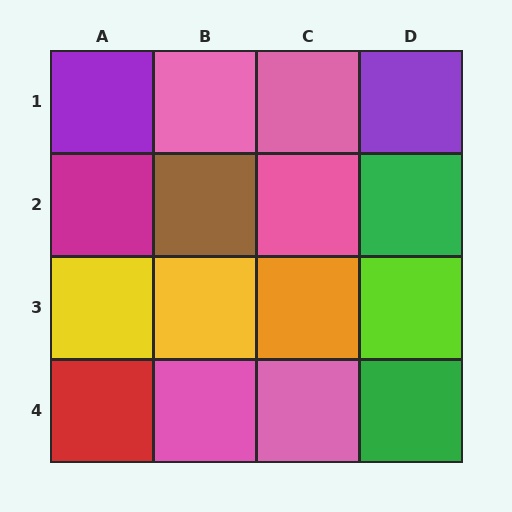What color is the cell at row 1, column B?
Pink.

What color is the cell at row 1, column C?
Pink.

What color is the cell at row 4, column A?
Red.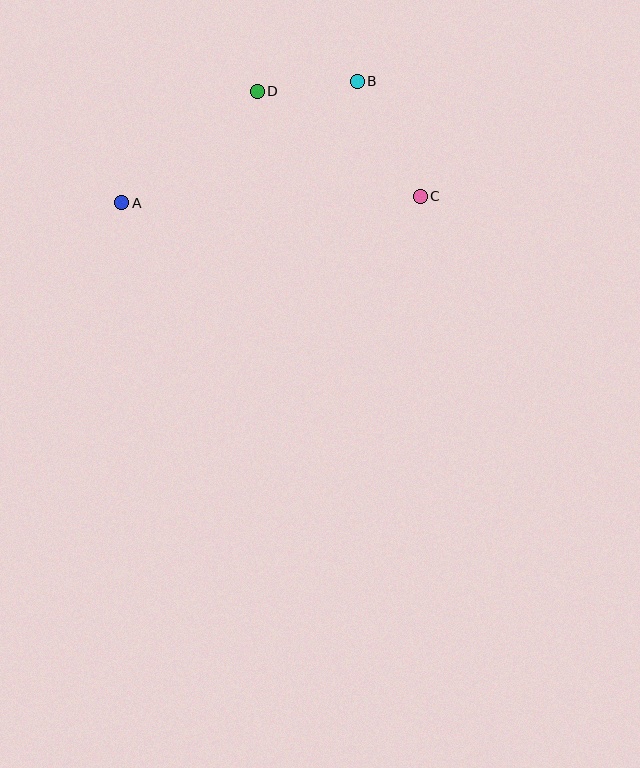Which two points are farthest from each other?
Points A and C are farthest from each other.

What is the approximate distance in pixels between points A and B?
The distance between A and B is approximately 265 pixels.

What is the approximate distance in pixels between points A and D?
The distance between A and D is approximately 176 pixels.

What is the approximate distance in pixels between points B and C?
The distance between B and C is approximately 131 pixels.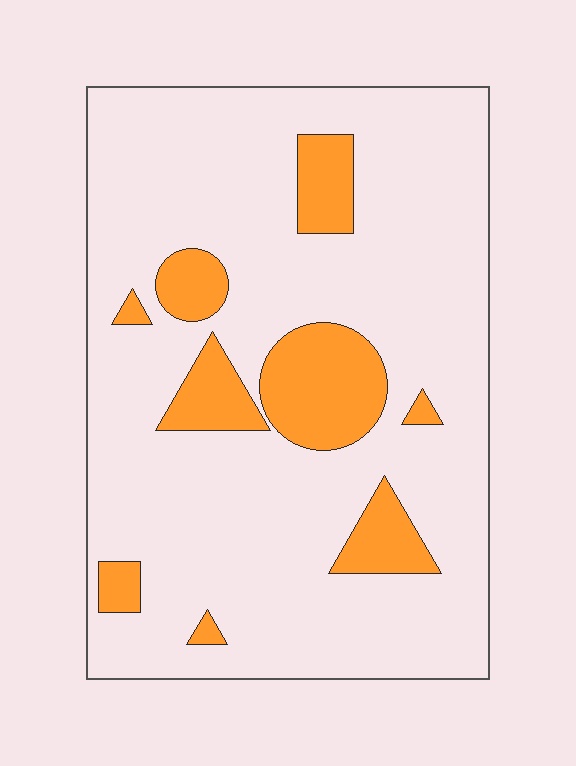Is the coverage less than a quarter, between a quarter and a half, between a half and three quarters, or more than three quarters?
Less than a quarter.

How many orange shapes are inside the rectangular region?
9.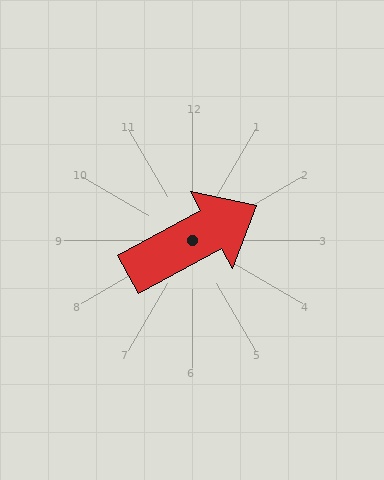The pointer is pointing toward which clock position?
Roughly 2 o'clock.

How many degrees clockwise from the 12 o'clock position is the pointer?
Approximately 62 degrees.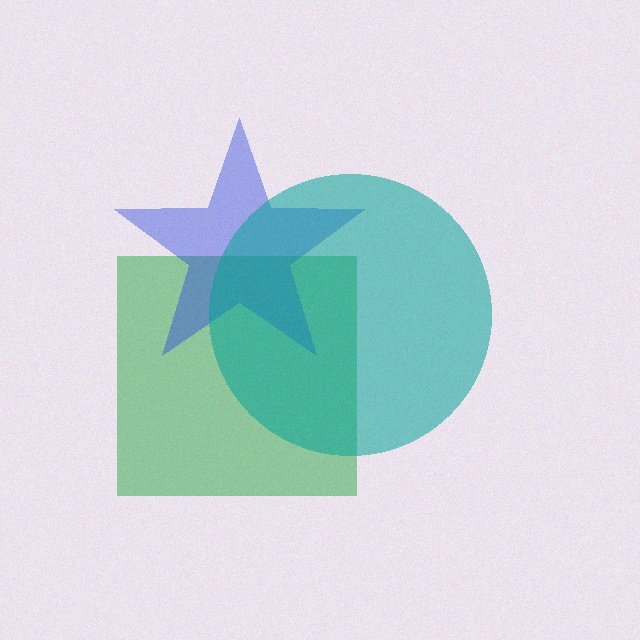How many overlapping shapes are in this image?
There are 3 overlapping shapes in the image.